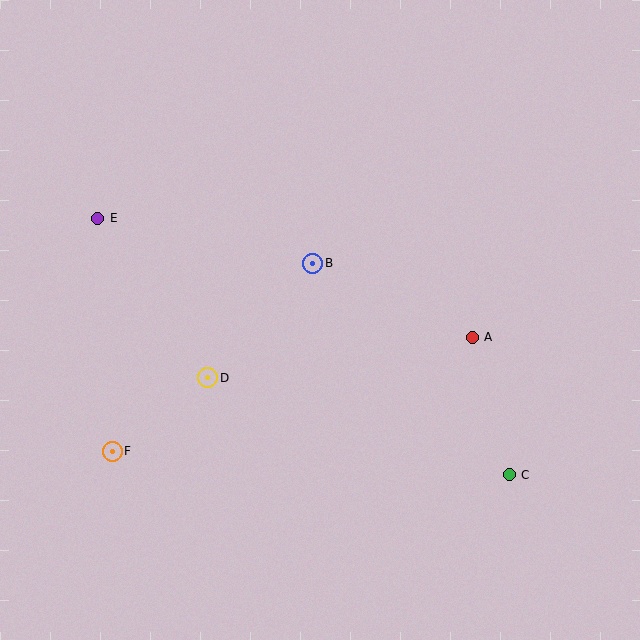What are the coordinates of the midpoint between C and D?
The midpoint between C and D is at (359, 426).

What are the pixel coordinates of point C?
Point C is at (509, 475).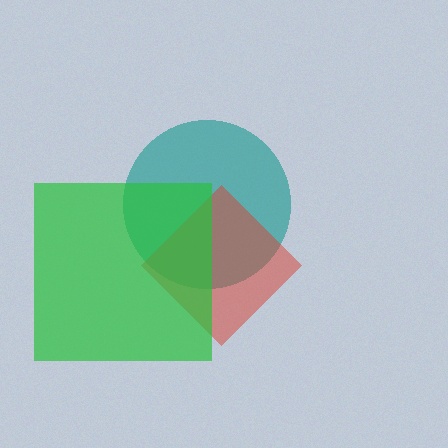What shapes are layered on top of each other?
The layered shapes are: a teal circle, a red diamond, a green square.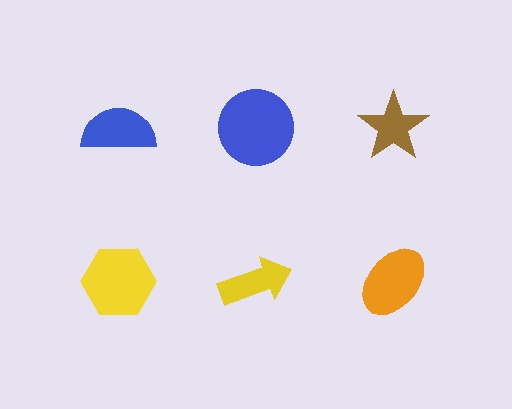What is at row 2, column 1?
A yellow hexagon.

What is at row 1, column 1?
A blue semicircle.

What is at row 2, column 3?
An orange ellipse.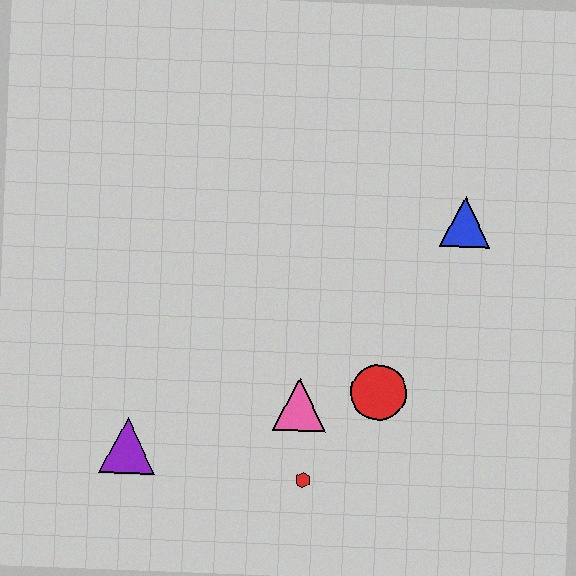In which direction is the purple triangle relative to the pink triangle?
The purple triangle is to the left of the pink triangle.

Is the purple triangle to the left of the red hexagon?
Yes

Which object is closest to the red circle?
The pink triangle is closest to the red circle.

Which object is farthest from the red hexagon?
The blue triangle is farthest from the red hexagon.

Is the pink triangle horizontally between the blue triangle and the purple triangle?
Yes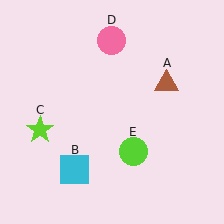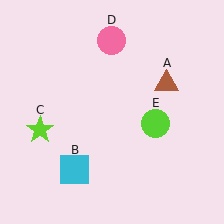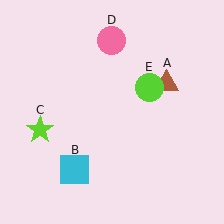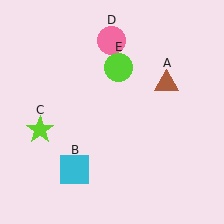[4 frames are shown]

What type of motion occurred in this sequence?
The lime circle (object E) rotated counterclockwise around the center of the scene.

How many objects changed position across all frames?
1 object changed position: lime circle (object E).